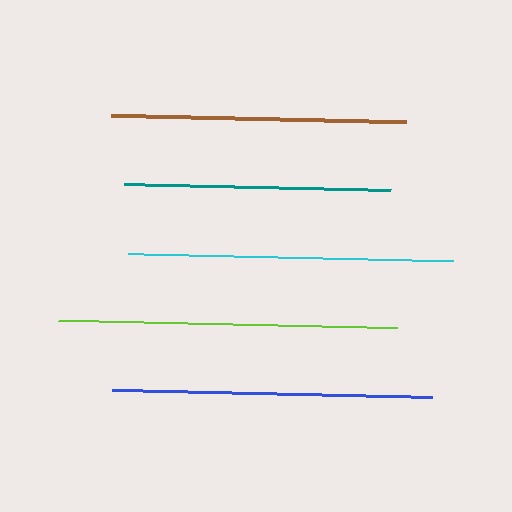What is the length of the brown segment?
The brown segment is approximately 295 pixels long.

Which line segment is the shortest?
The teal line is the shortest at approximately 266 pixels.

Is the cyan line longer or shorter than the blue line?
The cyan line is longer than the blue line.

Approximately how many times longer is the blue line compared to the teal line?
The blue line is approximately 1.2 times the length of the teal line.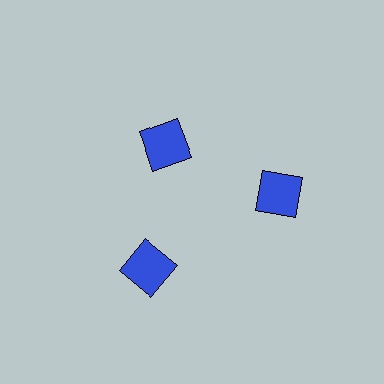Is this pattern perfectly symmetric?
No. The 3 blue squares are arranged in a ring, but one element near the 11 o'clock position is pulled inward toward the center, breaking the 3-fold rotational symmetry.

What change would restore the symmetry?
The symmetry would be restored by moving it outward, back onto the ring so that all 3 squares sit at equal angles and equal distance from the center.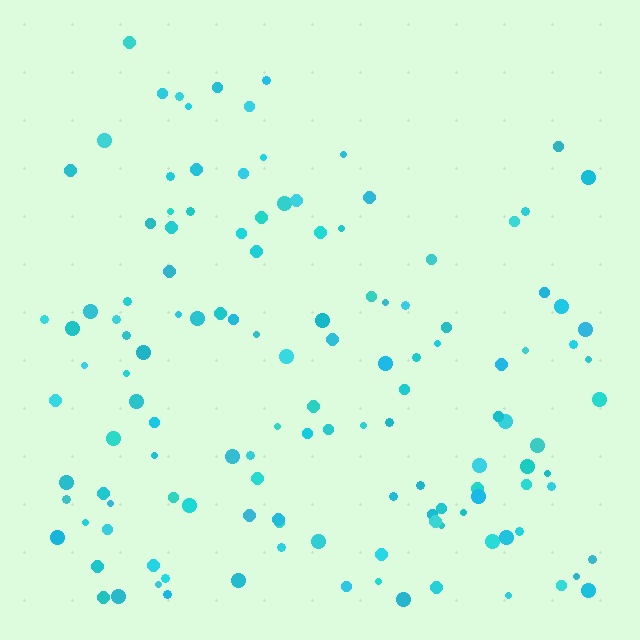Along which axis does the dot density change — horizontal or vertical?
Vertical.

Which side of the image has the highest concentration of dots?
The bottom.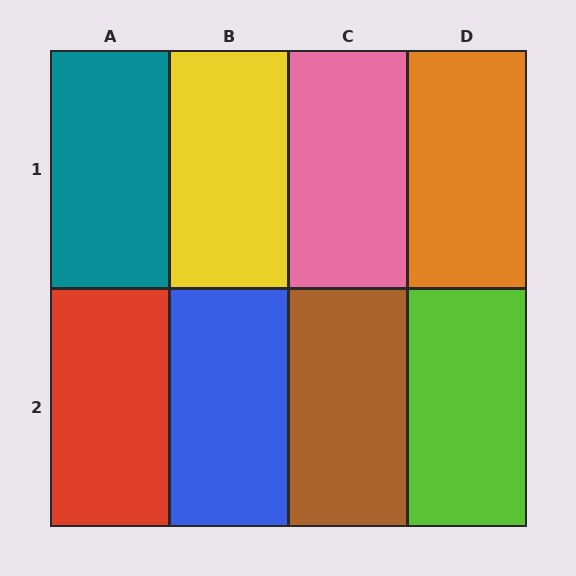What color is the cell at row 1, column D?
Orange.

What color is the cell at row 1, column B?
Yellow.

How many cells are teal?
1 cell is teal.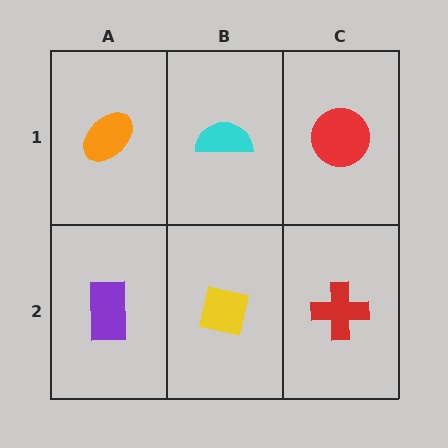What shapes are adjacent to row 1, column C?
A red cross (row 2, column C), a cyan semicircle (row 1, column B).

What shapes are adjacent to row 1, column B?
A yellow square (row 2, column B), an orange ellipse (row 1, column A), a red circle (row 1, column C).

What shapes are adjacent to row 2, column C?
A red circle (row 1, column C), a yellow square (row 2, column B).